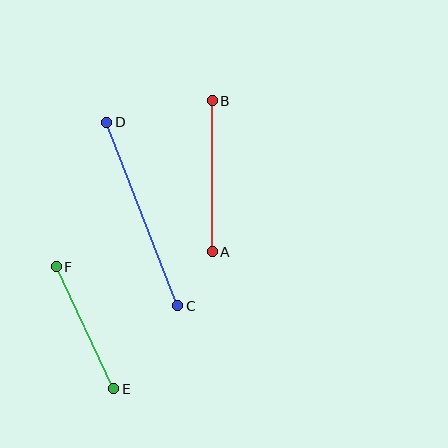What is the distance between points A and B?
The distance is approximately 151 pixels.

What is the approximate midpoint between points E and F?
The midpoint is at approximately (85, 328) pixels.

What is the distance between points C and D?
The distance is approximately 197 pixels.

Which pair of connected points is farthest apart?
Points C and D are farthest apart.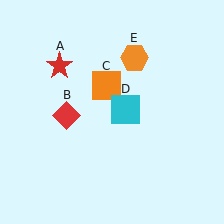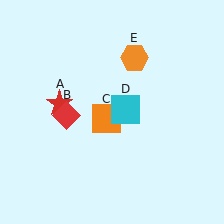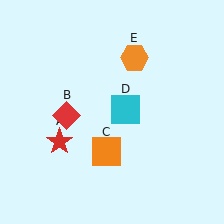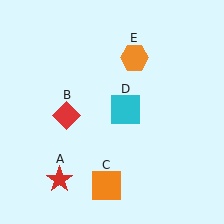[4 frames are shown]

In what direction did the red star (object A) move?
The red star (object A) moved down.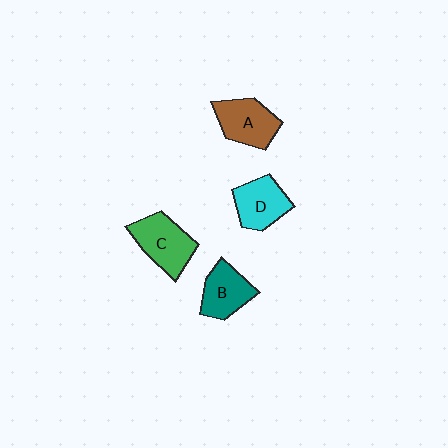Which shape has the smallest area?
Shape B (teal).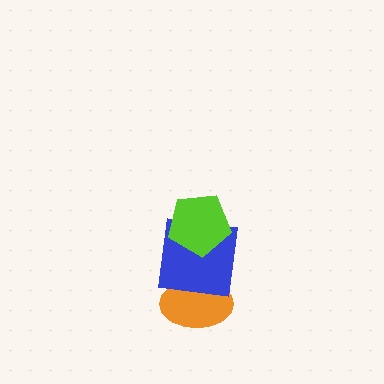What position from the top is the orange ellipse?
The orange ellipse is 3rd from the top.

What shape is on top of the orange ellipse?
The blue square is on top of the orange ellipse.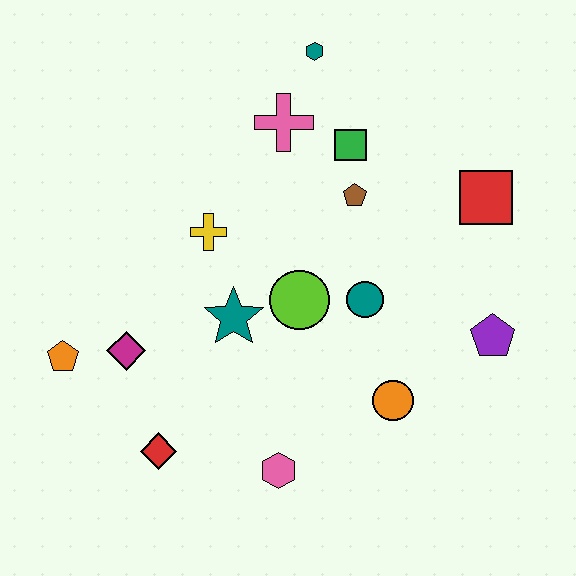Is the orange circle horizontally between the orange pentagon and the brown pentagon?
No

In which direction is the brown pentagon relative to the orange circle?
The brown pentagon is above the orange circle.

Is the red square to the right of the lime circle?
Yes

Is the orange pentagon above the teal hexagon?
No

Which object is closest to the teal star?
The lime circle is closest to the teal star.